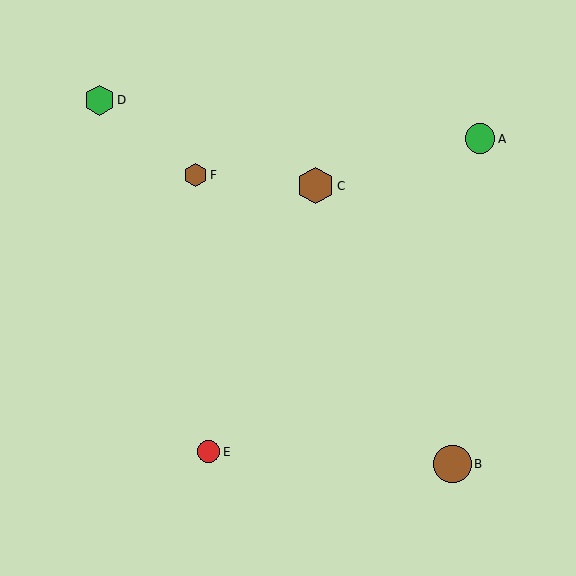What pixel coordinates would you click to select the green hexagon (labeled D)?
Click at (99, 100) to select the green hexagon D.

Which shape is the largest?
The brown circle (labeled B) is the largest.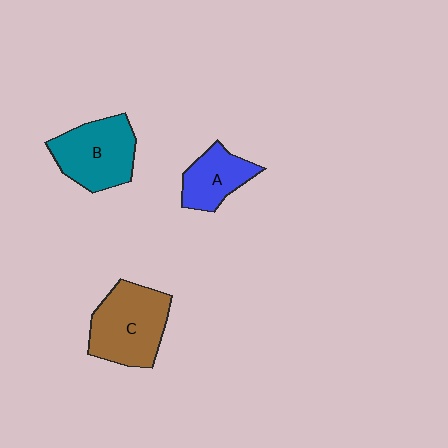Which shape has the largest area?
Shape C (brown).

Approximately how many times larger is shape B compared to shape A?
Approximately 1.5 times.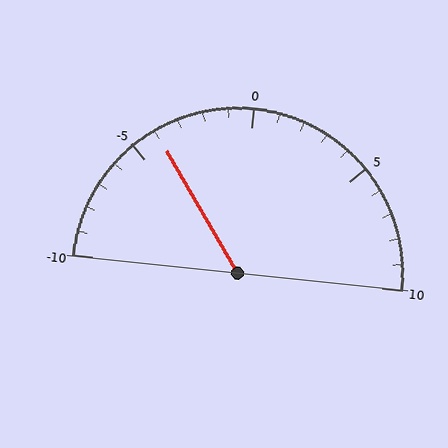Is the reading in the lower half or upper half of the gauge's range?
The reading is in the lower half of the range (-10 to 10).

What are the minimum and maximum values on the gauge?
The gauge ranges from -10 to 10.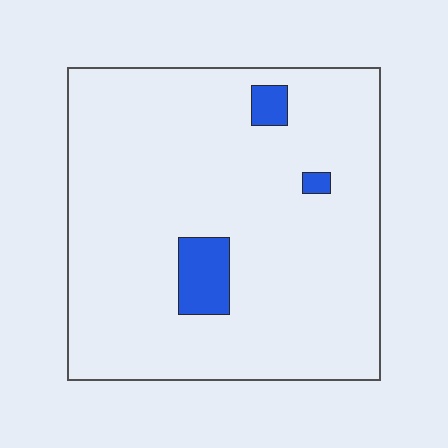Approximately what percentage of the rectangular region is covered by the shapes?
Approximately 5%.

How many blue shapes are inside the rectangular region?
3.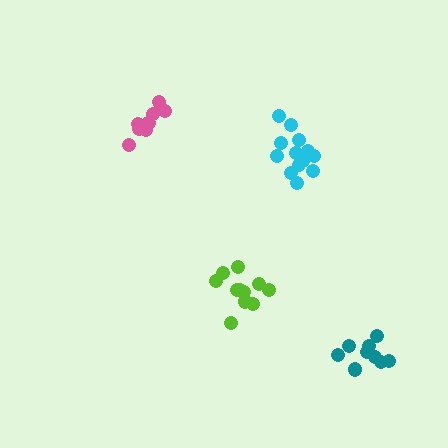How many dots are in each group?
Group 1: 13 dots, Group 2: 9 dots, Group 3: 11 dots, Group 4: 10 dots (43 total).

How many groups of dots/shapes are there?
There are 4 groups.